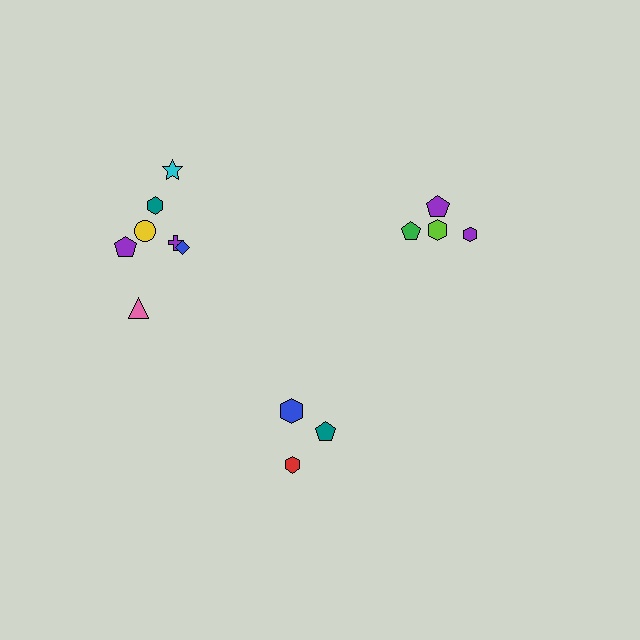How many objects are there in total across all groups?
There are 14 objects.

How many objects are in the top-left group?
There are 7 objects.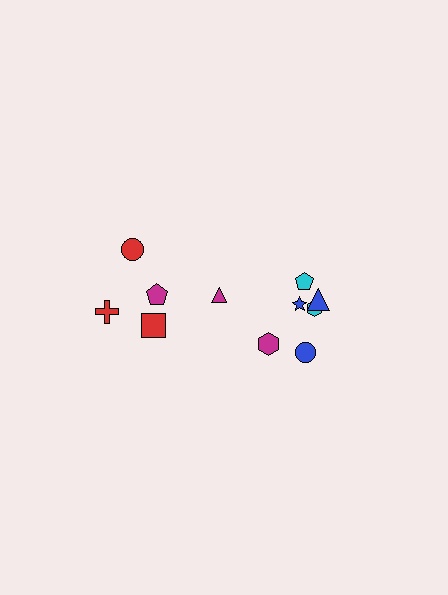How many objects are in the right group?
There are 7 objects.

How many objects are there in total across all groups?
There are 11 objects.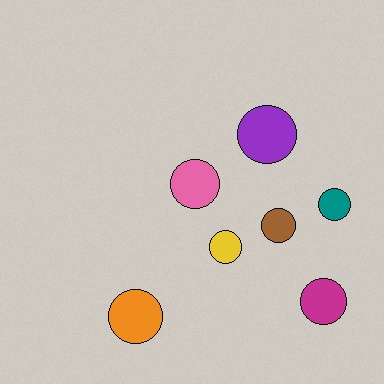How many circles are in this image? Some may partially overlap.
There are 7 circles.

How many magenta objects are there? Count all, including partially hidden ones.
There is 1 magenta object.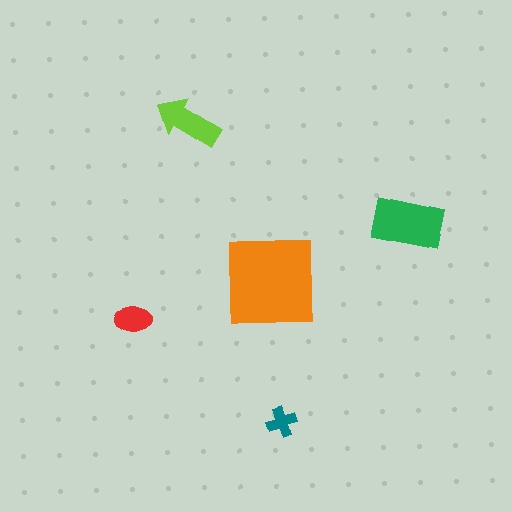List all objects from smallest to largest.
The teal cross, the red ellipse, the lime arrow, the green rectangle, the orange square.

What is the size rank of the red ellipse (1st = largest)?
4th.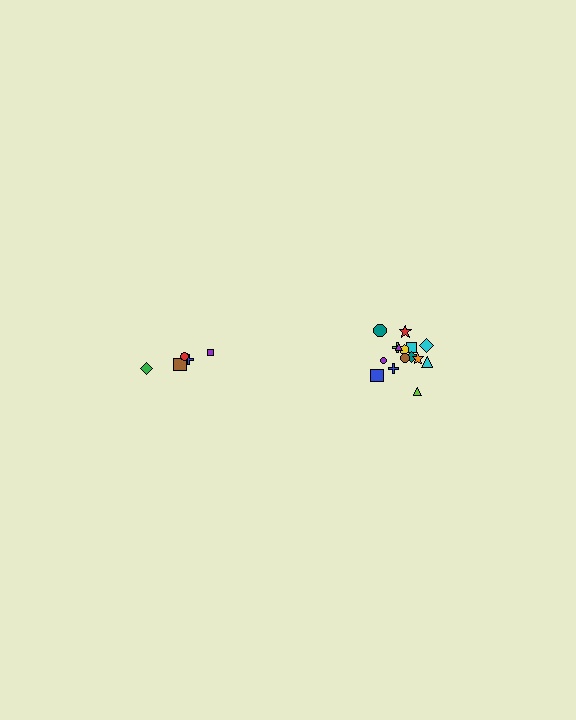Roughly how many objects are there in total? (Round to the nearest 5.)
Roughly 20 objects in total.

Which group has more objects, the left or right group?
The right group.